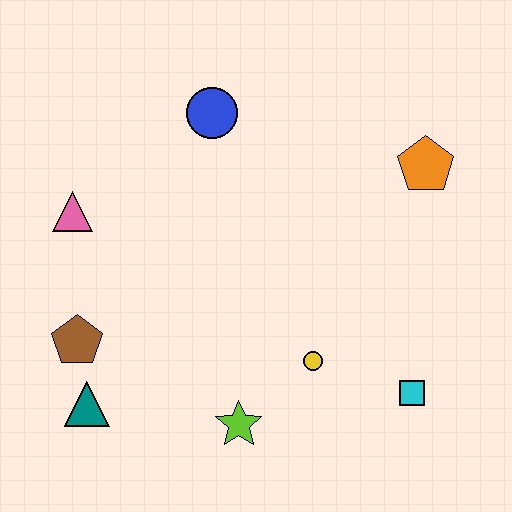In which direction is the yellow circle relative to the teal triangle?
The yellow circle is to the right of the teal triangle.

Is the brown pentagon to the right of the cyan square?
No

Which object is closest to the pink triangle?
The brown pentagon is closest to the pink triangle.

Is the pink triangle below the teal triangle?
No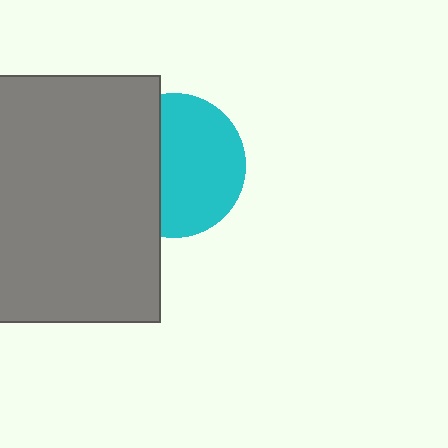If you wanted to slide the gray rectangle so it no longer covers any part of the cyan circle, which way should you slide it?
Slide it left — that is the most direct way to separate the two shapes.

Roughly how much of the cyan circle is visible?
About half of it is visible (roughly 61%).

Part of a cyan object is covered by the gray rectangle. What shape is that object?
It is a circle.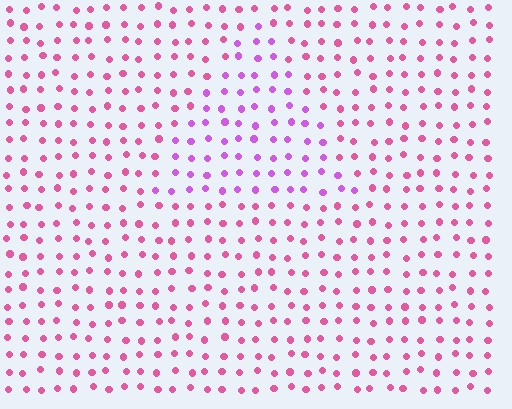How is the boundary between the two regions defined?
The boundary is defined purely by a slight shift in hue (about 38 degrees). Spacing, size, and orientation are identical on both sides.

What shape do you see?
I see a triangle.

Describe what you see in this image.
The image is filled with small pink elements in a uniform arrangement. A triangle-shaped region is visible where the elements are tinted to a slightly different hue, forming a subtle color boundary.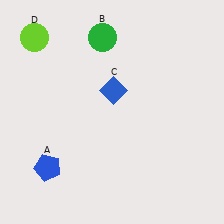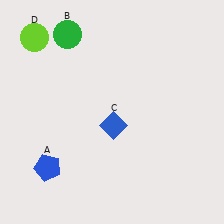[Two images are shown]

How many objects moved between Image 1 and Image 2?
2 objects moved between the two images.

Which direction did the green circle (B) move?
The green circle (B) moved left.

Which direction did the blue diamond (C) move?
The blue diamond (C) moved down.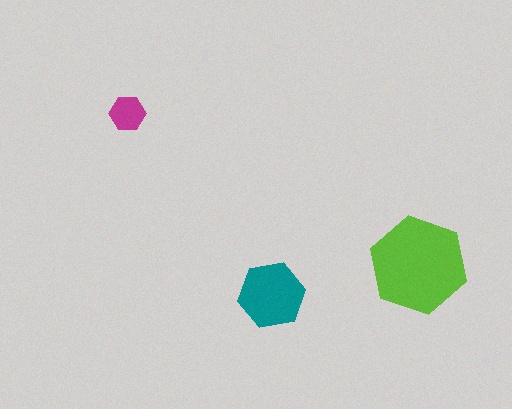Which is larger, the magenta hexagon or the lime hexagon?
The lime one.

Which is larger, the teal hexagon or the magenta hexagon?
The teal one.